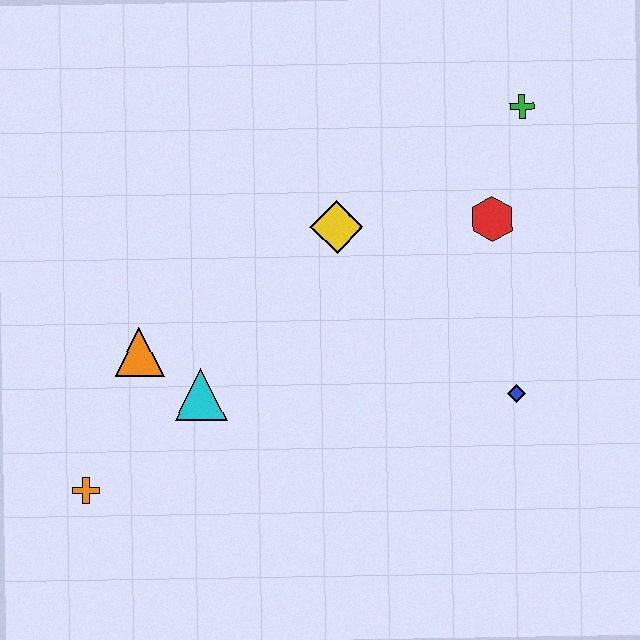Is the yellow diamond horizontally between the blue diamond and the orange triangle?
Yes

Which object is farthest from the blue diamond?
The orange cross is farthest from the blue diamond.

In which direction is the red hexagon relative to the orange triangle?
The red hexagon is to the right of the orange triangle.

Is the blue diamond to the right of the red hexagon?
Yes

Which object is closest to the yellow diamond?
The red hexagon is closest to the yellow diamond.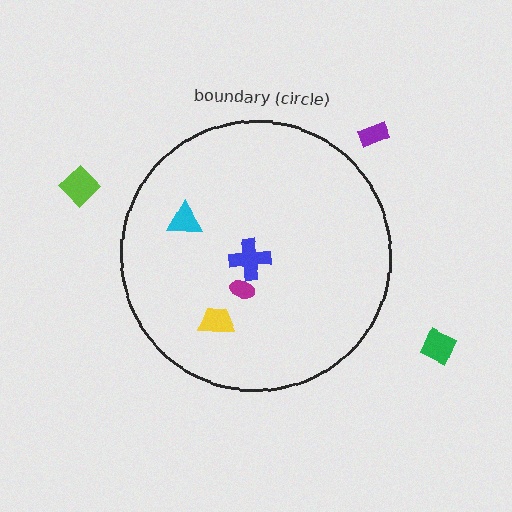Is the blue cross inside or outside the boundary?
Inside.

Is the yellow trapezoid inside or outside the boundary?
Inside.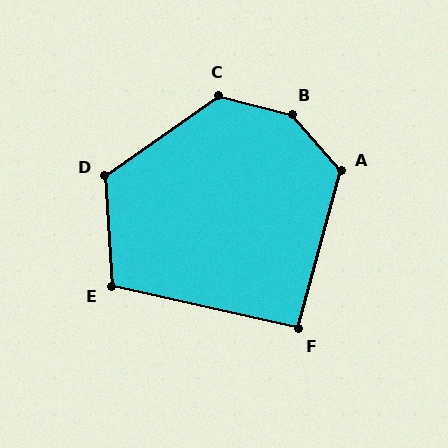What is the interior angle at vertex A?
Approximately 124 degrees (obtuse).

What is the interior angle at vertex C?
Approximately 130 degrees (obtuse).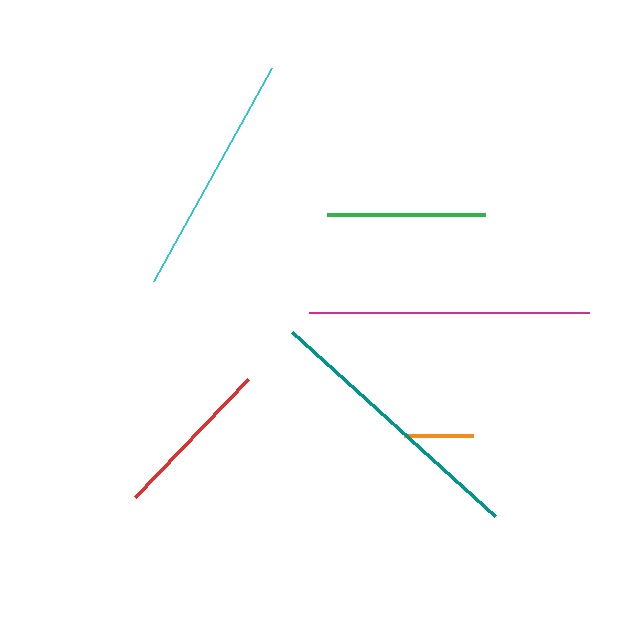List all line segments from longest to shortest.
From longest to shortest: magenta, teal, cyan, red, green, orange.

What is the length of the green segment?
The green segment is approximately 158 pixels long.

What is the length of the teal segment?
The teal segment is approximately 274 pixels long.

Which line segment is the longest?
The magenta line is the longest at approximately 280 pixels.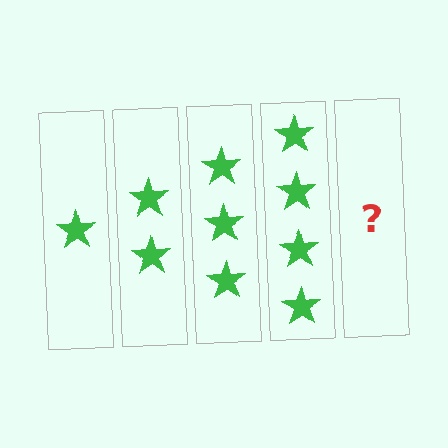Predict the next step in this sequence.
The next step is 5 stars.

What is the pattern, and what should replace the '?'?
The pattern is that each step adds one more star. The '?' should be 5 stars.